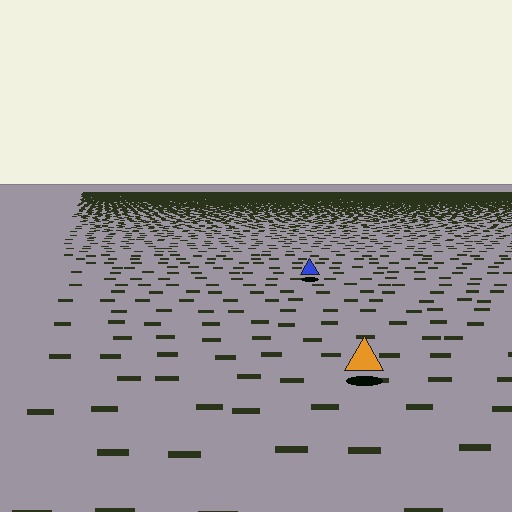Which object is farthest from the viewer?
The blue triangle is farthest from the viewer. It appears smaller and the ground texture around it is denser.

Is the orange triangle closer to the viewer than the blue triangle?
Yes. The orange triangle is closer — you can tell from the texture gradient: the ground texture is coarser near it.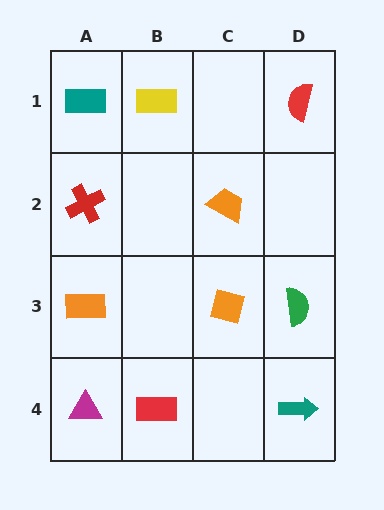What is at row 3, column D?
A green semicircle.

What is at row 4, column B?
A red rectangle.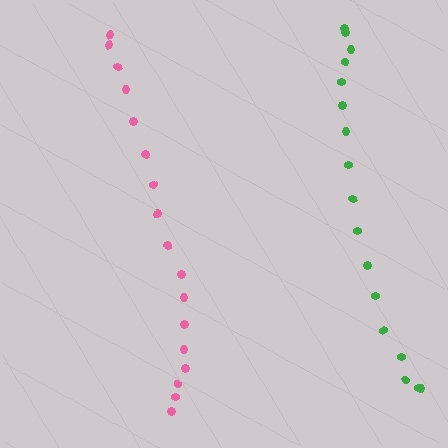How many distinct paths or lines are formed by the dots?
There are 2 distinct paths.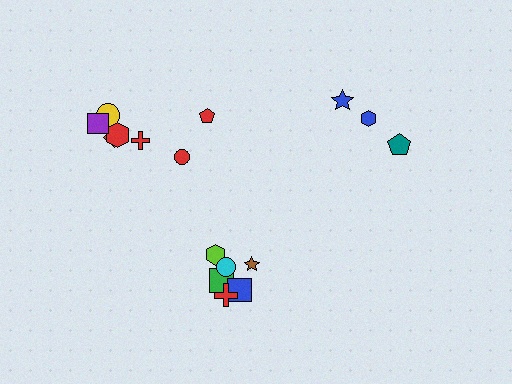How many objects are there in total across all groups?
There are 16 objects.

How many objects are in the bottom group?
There are 6 objects.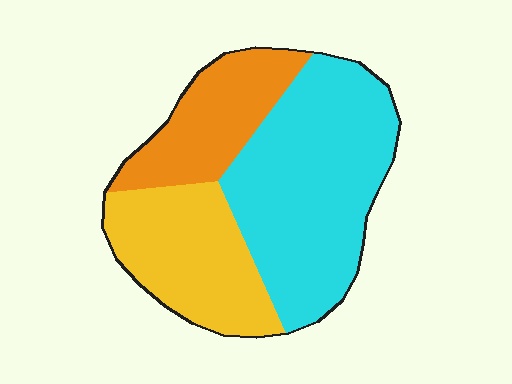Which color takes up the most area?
Cyan, at roughly 50%.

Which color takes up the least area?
Orange, at roughly 20%.